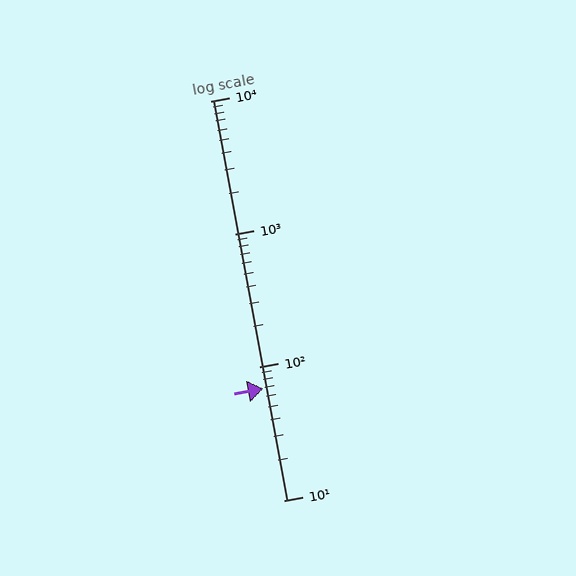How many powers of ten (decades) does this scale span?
The scale spans 3 decades, from 10 to 10000.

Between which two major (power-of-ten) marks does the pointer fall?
The pointer is between 10 and 100.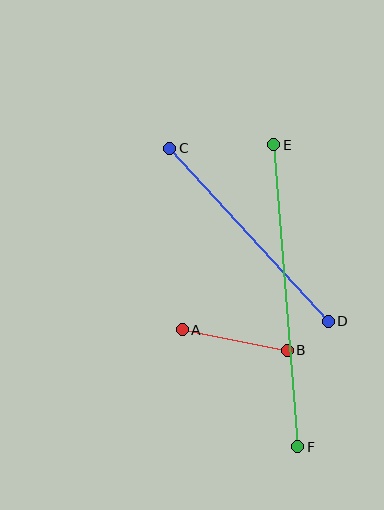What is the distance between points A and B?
The distance is approximately 107 pixels.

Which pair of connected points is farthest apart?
Points E and F are farthest apart.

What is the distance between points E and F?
The distance is approximately 303 pixels.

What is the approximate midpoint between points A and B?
The midpoint is at approximately (235, 340) pixels.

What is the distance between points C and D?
The distance is approximately 234 pixels.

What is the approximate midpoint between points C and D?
The midpoint is at approximately (249, 235) pixels.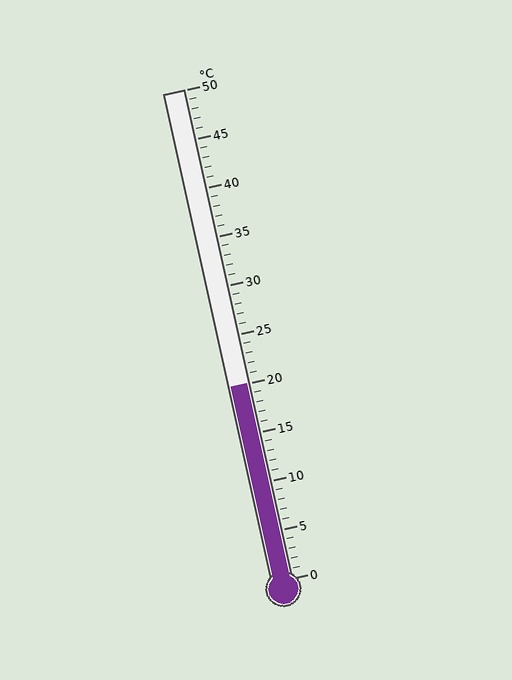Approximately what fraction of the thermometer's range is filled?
The thermometer is filled to approximately 40% of its range.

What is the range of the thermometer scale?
The thermometer scale ranges from 0°C to 50°C.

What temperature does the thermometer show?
The thermometer shows approximately 20°C.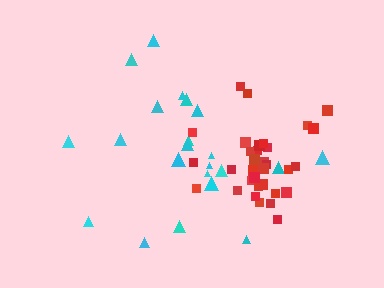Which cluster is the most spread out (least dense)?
Cyan.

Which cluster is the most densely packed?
Red.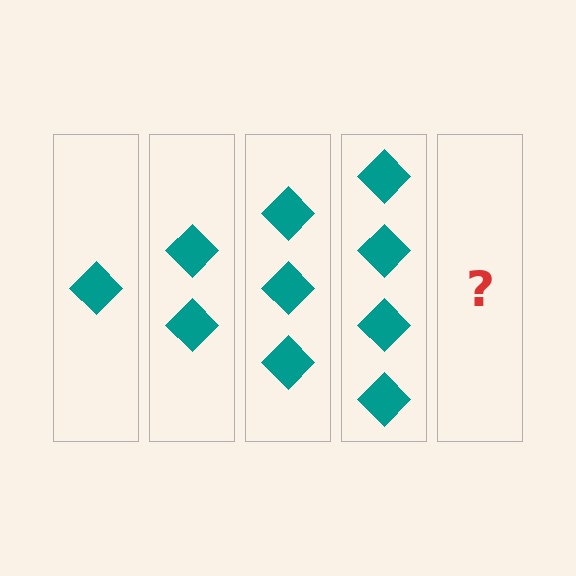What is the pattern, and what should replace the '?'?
The pattern is that each step adds one more diamond. The '?' should be 5 diamonds.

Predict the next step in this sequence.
The next step is 5 diamonds.